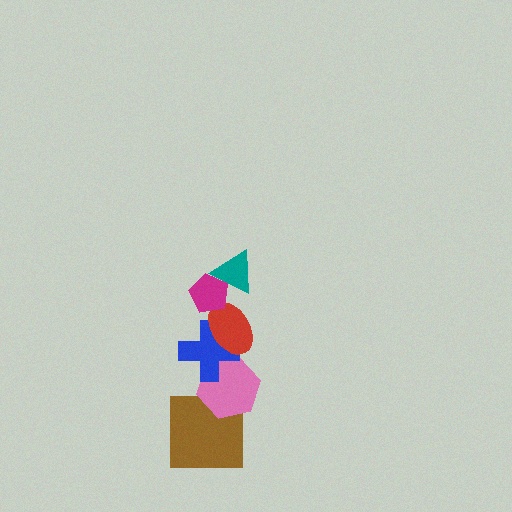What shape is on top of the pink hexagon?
The blue cross is on top of the pink hexagon.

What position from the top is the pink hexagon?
The pink hexagon is 5th from the top.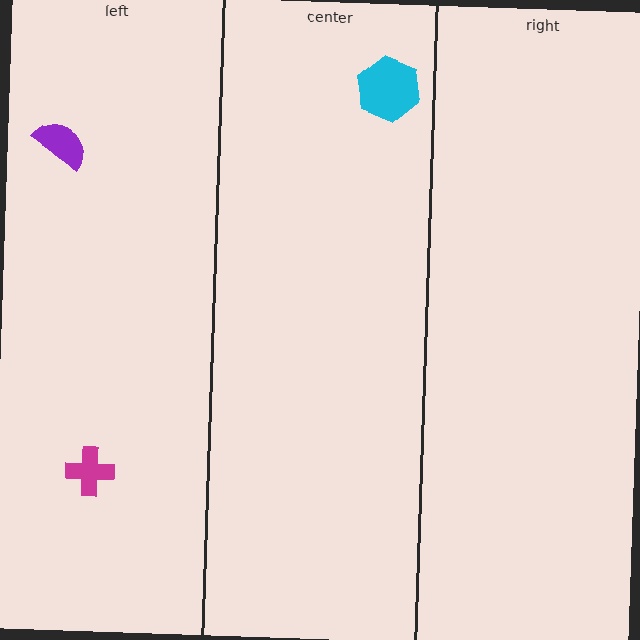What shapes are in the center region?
The cyan hexagon.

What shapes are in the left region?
The magenta cross, the purple semicircle.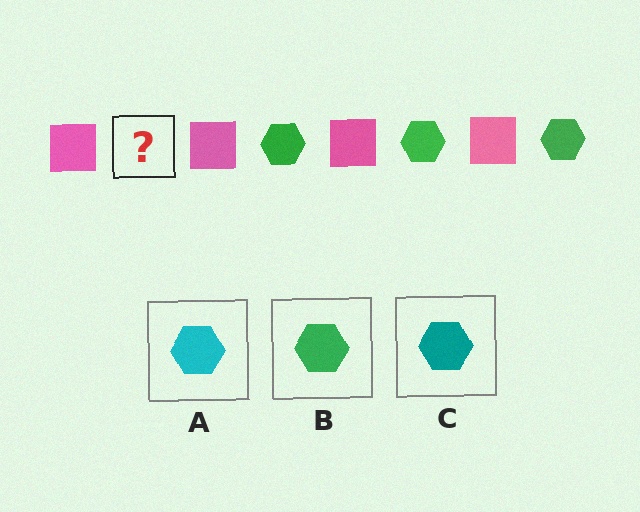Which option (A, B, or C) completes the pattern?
B.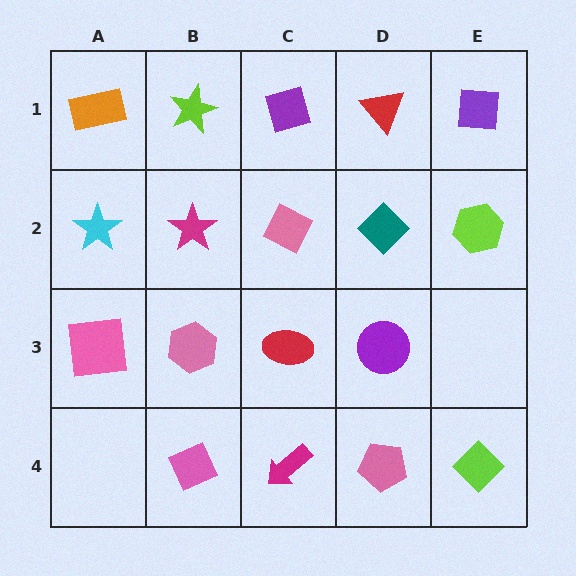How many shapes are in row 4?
4 shapes.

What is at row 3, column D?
A purple circle.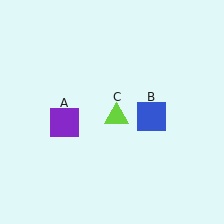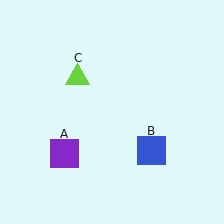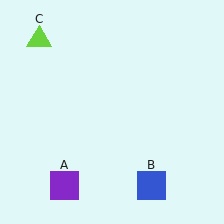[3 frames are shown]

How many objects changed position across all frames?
3 objects changed position: purple square (object A), blue square (object B), lime triangle (object C).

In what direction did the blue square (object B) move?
The blue square (object B) moved down.